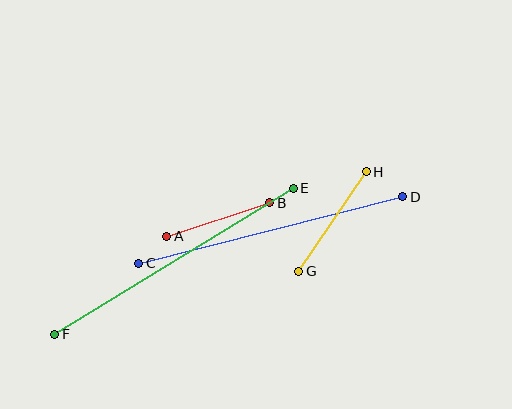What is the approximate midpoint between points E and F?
The midpoint is at approximately (174, 261) pixels.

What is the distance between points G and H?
The distance is approximately 121 pixels.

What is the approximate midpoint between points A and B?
The midpoint is at approximately (218, 220) pixels.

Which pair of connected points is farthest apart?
Points E and F are farthest apart.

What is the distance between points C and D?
The distance is approximately 272 pixels.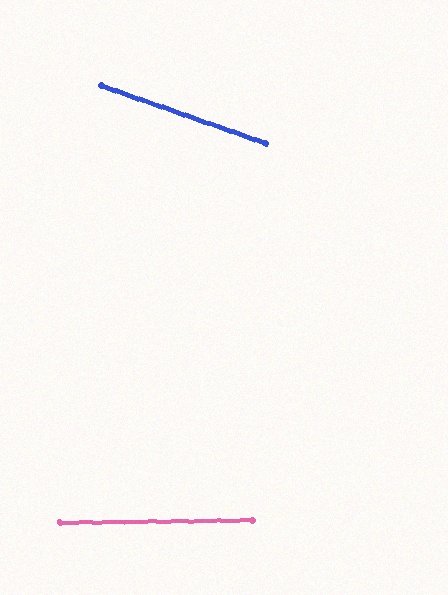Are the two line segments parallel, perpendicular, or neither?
Neither parallel nor perpendicular — they differ by about 20°.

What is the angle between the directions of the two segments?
Approximately 20 degrees.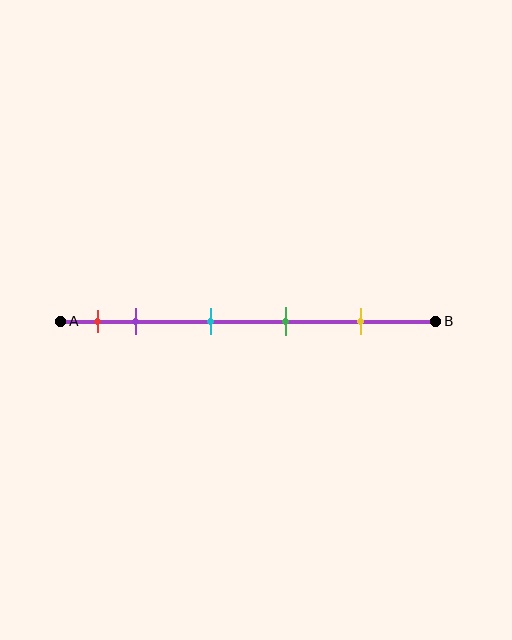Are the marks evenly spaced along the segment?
No, the marks are not evenly spaced.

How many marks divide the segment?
There are 5 marks dividing the segment.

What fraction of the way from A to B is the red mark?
The red mark is approximately 10% (0.1) of the way from A to B.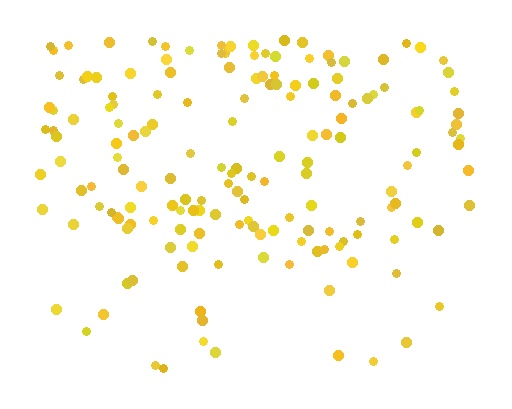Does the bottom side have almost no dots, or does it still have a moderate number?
Still a moderate number, just noticeably fewer than the top.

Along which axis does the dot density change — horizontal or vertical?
Vertical.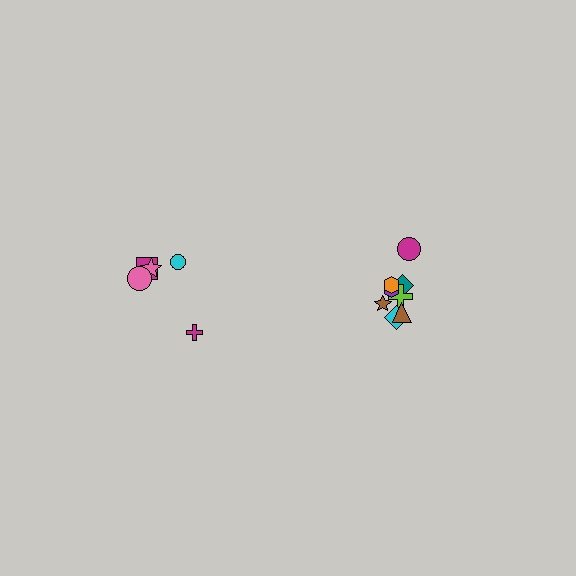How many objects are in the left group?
There are 5 objects.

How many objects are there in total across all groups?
There are 13 objects.